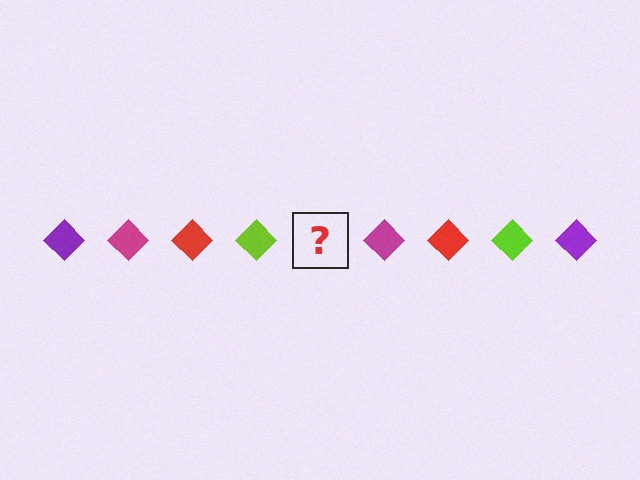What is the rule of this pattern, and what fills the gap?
The rule is that the pattern cycles through purple, magenta, red, lime diamonds. The gap should be filled with a purple diamond.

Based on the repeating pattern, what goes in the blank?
The blank should be a purple diamond.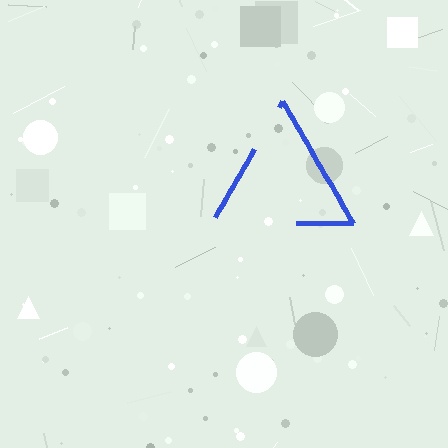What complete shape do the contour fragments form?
The contour fragments form a triangle.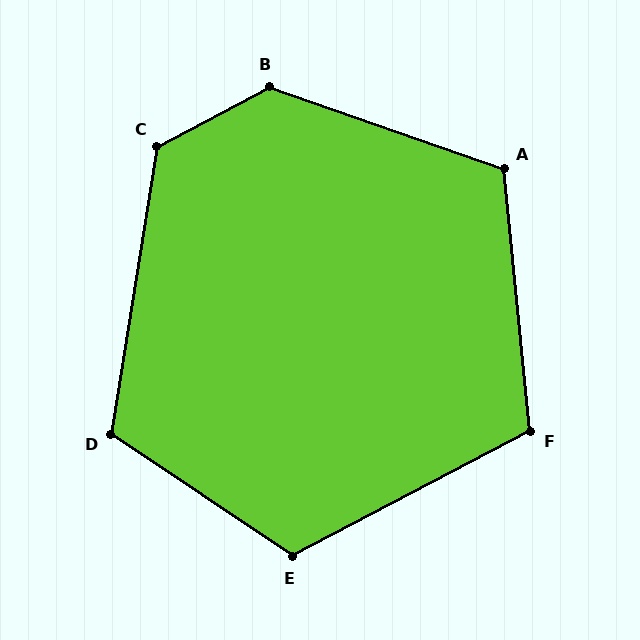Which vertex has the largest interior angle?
B, at approximately 133 degrees.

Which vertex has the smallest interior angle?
F, at approximately 112 degrees.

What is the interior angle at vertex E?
Approximately 118 degrees (obtuse).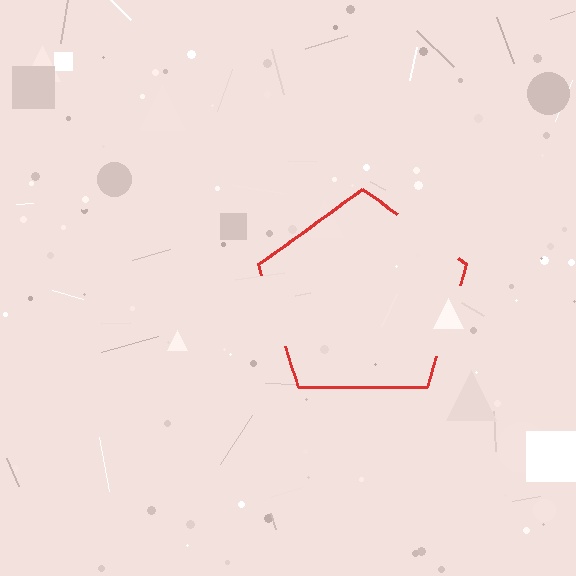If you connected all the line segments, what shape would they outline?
They would outline a pentagon.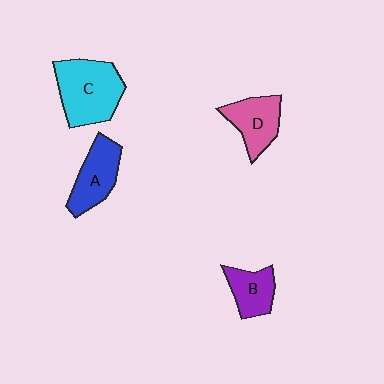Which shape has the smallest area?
Shape B (purple).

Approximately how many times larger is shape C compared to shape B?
Approximately 1.9 times.